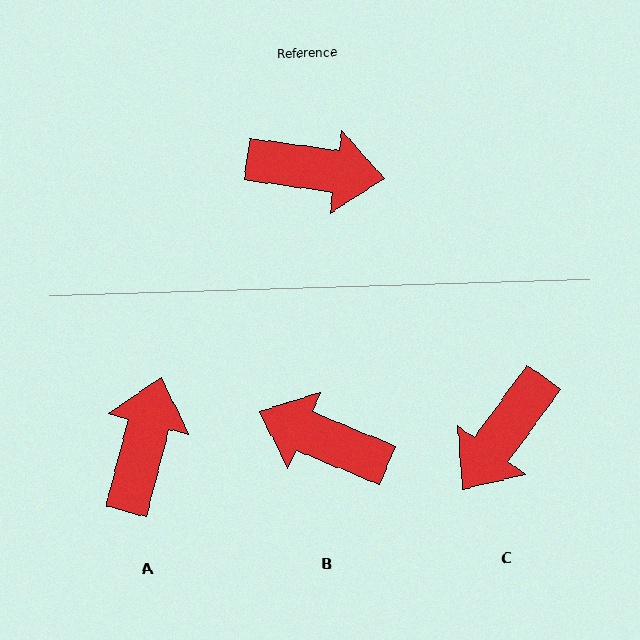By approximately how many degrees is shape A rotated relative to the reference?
Approximately 84 degrees counter-clockwise.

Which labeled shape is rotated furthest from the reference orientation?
B, about 165 degrees away.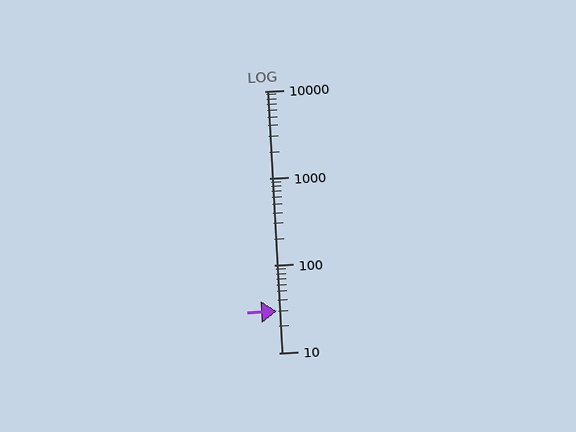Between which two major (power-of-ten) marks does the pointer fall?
The pointer is between 10 and 100.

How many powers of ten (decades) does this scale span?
The scale spans 3 decades, from 10 to 10000.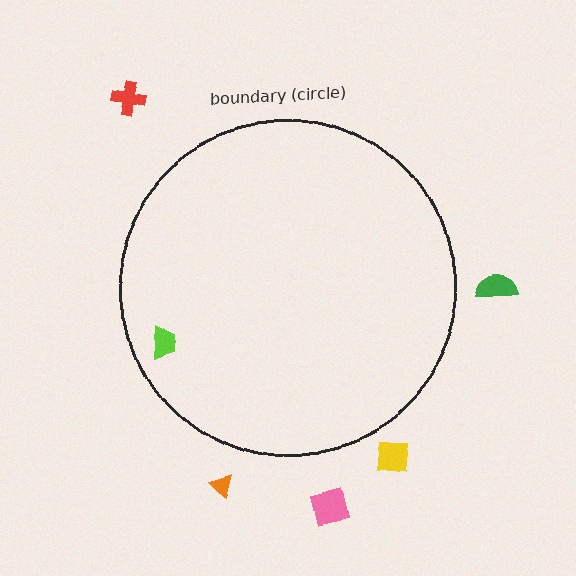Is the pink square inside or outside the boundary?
Outside.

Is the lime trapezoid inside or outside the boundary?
Inside.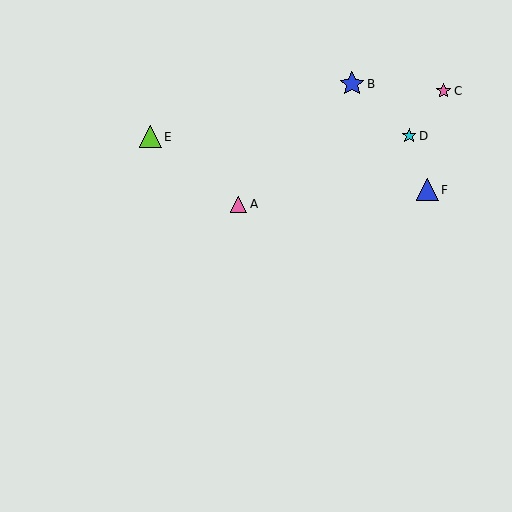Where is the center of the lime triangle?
The center of the lime triangle is at (150, 137).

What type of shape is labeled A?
Shape A is a pink triangle.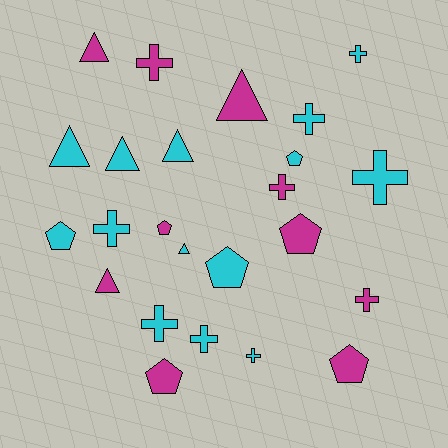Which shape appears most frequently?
Cross, with 10 objects.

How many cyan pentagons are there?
There are 3 cyan pentagons.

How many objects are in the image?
There are 24 objects.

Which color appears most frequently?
Cyan, with 14 objects.